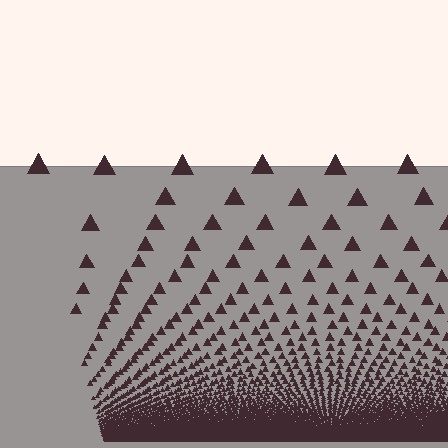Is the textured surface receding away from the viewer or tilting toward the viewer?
The surface appears to tilt toward the viewer. Texture elements get larger and sparser toward the top.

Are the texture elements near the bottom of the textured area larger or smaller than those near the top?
Smaller. The gradient is inverted — elements near the bottom are smaller and denser.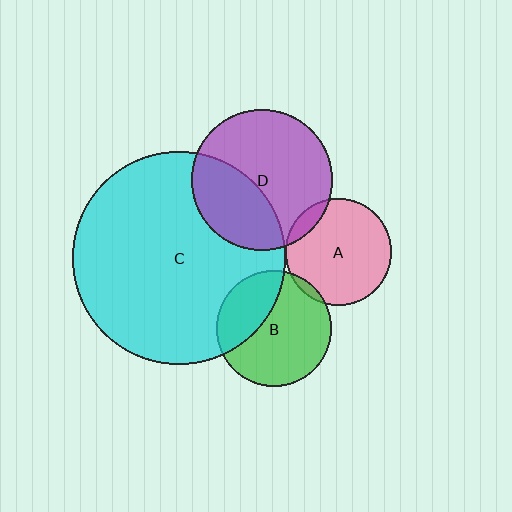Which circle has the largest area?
Circle C (cyan).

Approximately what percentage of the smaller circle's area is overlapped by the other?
Approximately 5%.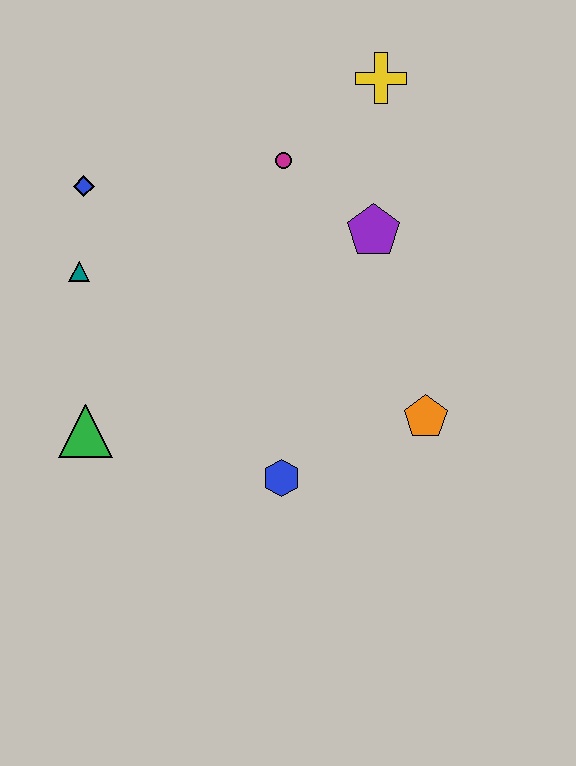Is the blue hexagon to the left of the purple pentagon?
Yes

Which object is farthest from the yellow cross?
The green triangle is farthest from the yellow cross.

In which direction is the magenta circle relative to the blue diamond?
The magenta circle is to the right of the blue diamond.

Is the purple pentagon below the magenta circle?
Yes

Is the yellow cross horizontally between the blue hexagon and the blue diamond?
No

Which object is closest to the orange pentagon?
The blue hexagon is closest to the orange pentagon.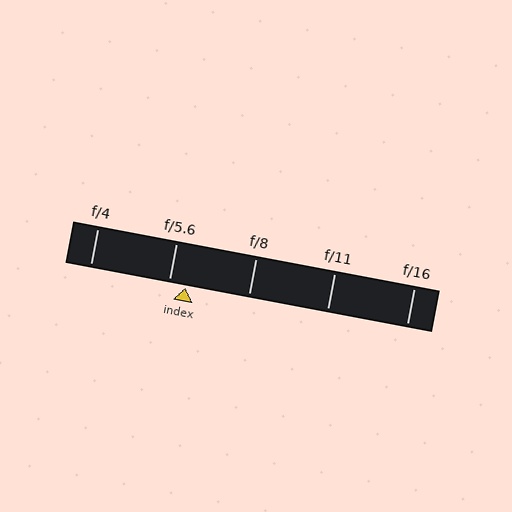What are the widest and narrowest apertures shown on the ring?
The widest aperture shown is f/4 and the narrowest is f/16.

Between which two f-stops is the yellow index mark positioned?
The index mark is between f/5.6 and f/8.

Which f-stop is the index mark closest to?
The index mark is closest to f/5.6.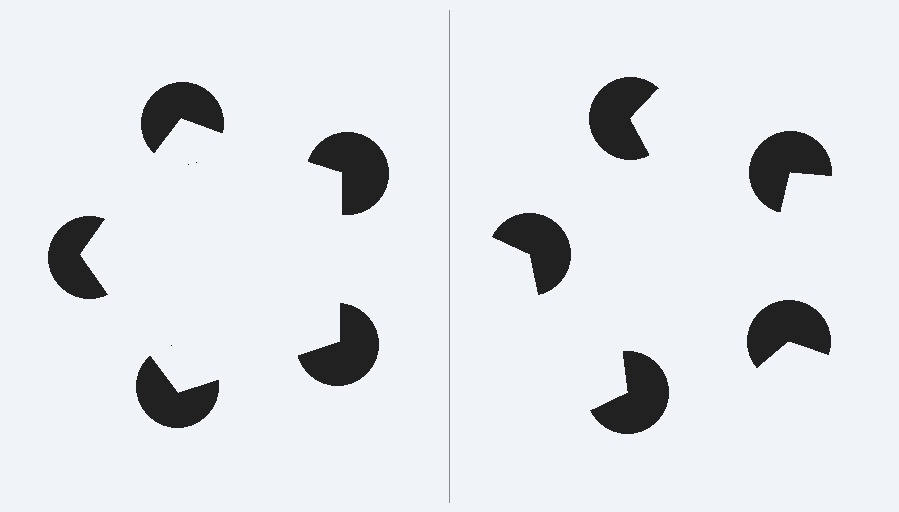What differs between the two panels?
The pac-man discs are positioned identically on both sides; only the wedge orientations differ. On the left they align to a pentagon; on the right they are misaligned.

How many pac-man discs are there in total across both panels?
10 — 5 on each side.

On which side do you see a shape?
An illusory pentagon appears on the left side. On the right side the wedge cuts are rotated, so no coherent shape forms.